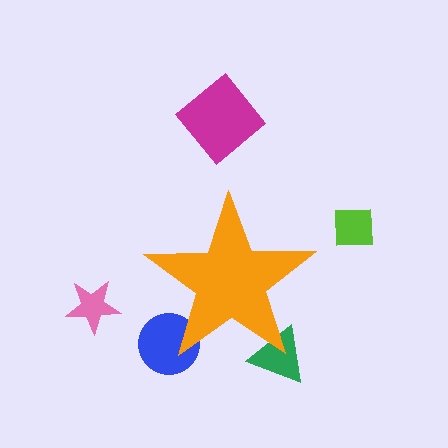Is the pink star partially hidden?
No, the pink star is fully visible.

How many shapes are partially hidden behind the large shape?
2 shapes are partially hidden.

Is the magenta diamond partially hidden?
No, the magenta diamond is fully visible.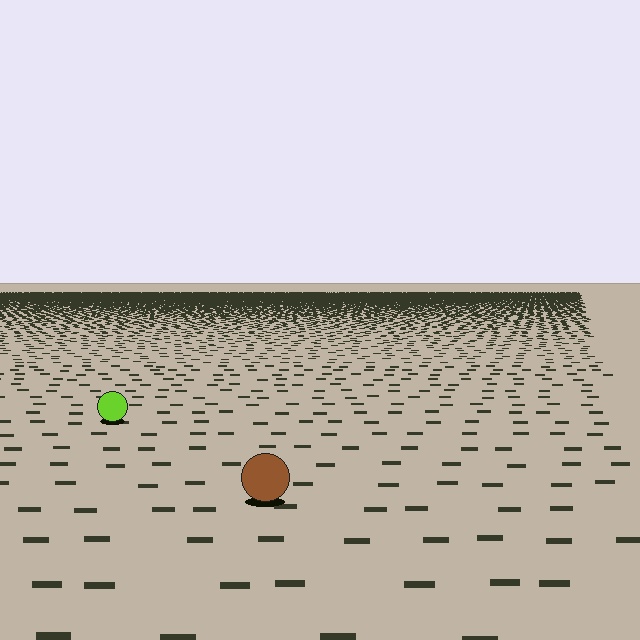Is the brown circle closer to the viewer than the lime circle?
Yes. The brown circle is closer — you can tell from the texture gradient: the ground texture is coarser near it.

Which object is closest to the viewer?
The brown circle is closest. The texture marks near it are larger and more spread out.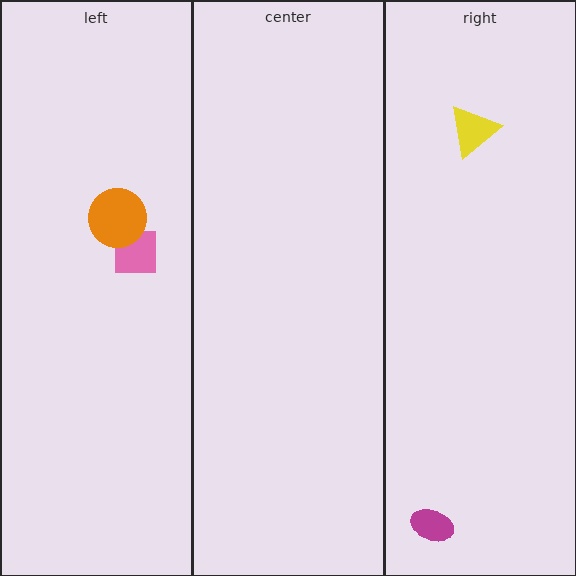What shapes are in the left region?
The pink square, the orange circle.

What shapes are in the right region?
The yellow triangle, the magenta ellipse.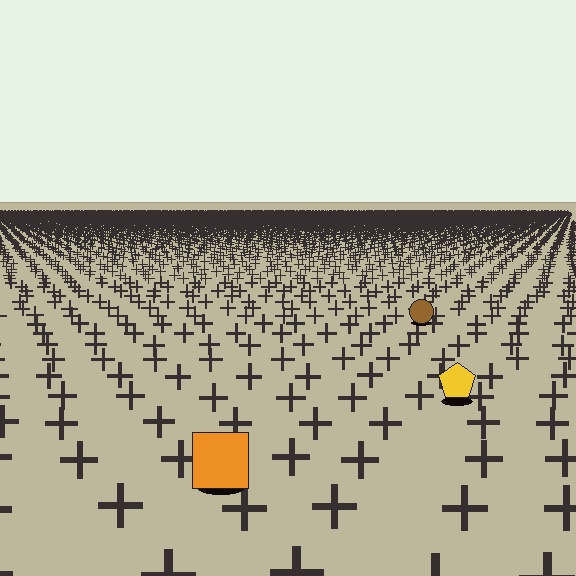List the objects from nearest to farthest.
From nearest to farthest: the orange square, the yellow pentagon, the brown circle.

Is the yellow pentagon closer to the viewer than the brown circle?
Yes. The yellow pentagon is closer — you can tell from the texture gradient: the ground texture is coarser near it.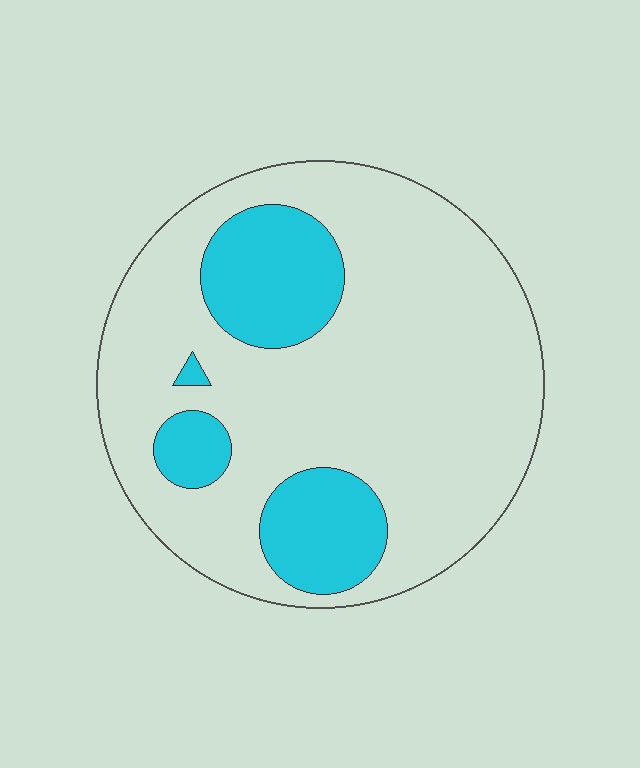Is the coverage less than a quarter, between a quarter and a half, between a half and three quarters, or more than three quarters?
Less than a quarter.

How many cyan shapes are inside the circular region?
4.